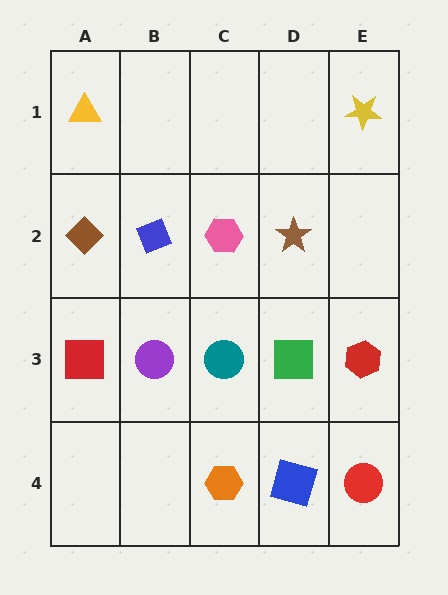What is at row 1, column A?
A yellow triangle.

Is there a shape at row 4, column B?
No, that cell is empty.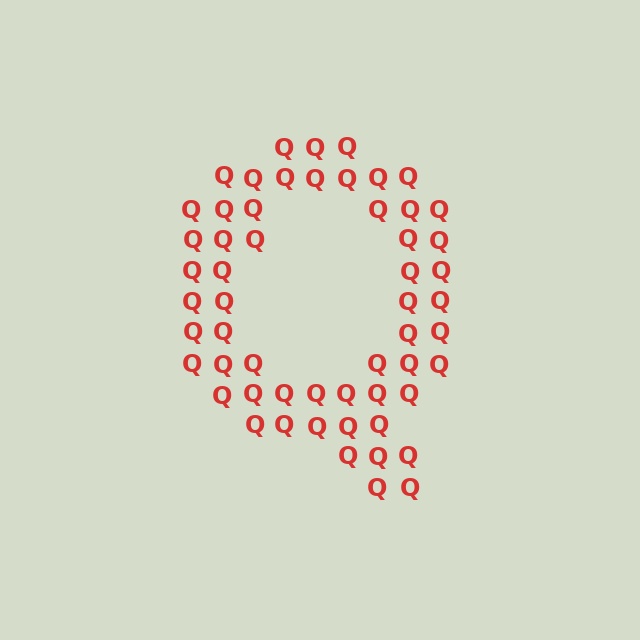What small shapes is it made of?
It is made of small letter Q's.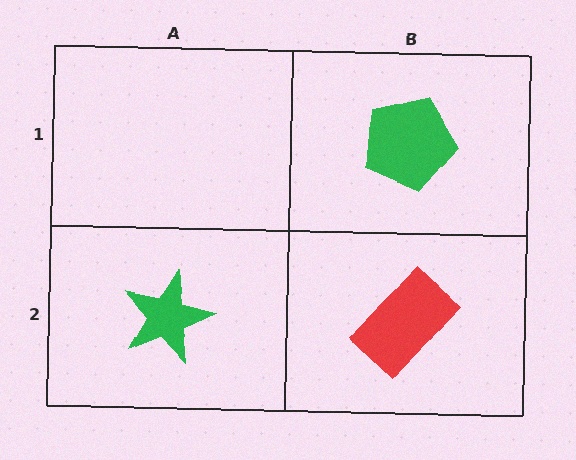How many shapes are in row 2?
2 shapes.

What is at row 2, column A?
A green star.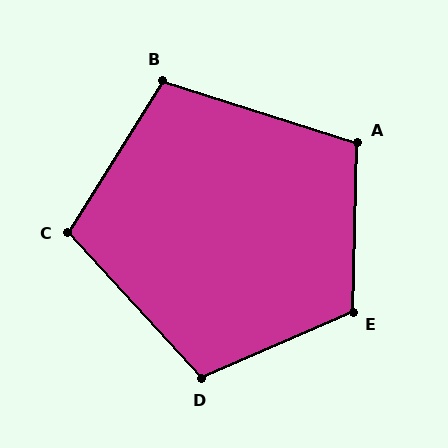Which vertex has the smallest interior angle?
B, at approximately 104 degrees.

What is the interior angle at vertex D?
Approximately 109 degrees (obtuse).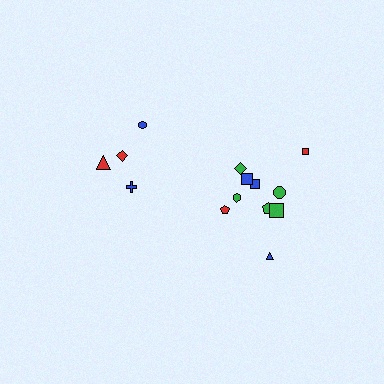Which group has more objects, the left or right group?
The right group.